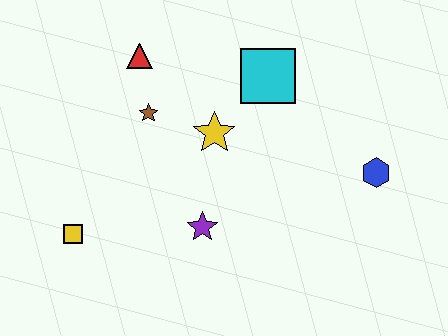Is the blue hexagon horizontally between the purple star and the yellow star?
No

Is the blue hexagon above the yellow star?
No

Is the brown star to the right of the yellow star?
No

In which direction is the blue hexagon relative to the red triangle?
The blue hexagon is to the right of the red triangle.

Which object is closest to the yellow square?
The purple star is closest to the yellow square.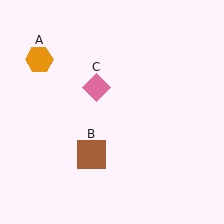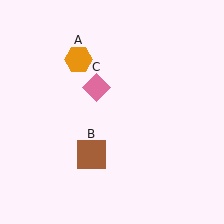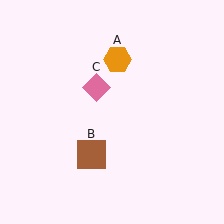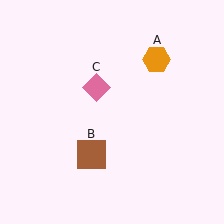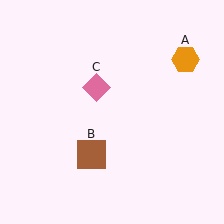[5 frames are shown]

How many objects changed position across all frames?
1 object changed position: orange hexagon (object A).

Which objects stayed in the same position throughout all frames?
Brown square (object B) and pink diamond (object C) remained stationary.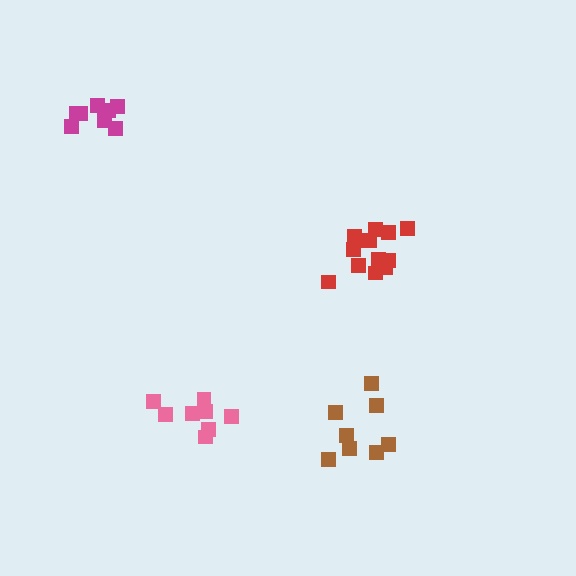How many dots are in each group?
Group 1: 13 dots, Group 2: 8 dots, Group 3: 8 dots, Group 4: 8 dots (37 total).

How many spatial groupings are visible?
There are 4 spatial groupings.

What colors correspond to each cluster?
The clusters are colored: red, brown, magenta, pink.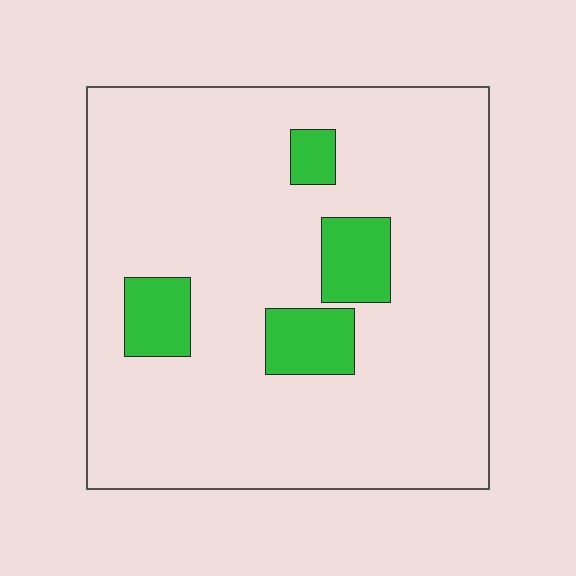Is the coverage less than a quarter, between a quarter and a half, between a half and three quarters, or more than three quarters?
Less than a quarter.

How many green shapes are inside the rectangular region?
4.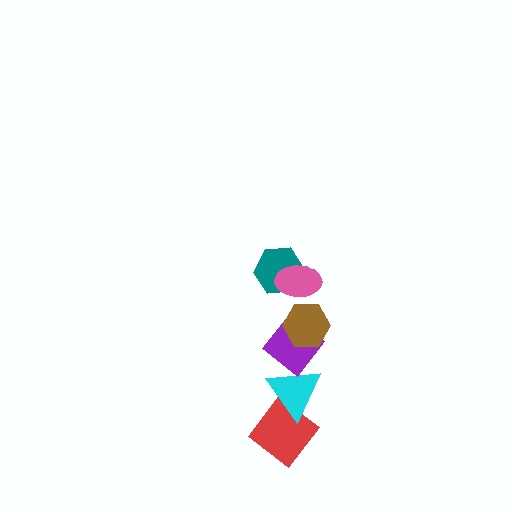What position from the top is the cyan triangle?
The cyan triangle is 5th from the top.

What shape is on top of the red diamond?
The cyan triangle is on top of the red diamond.